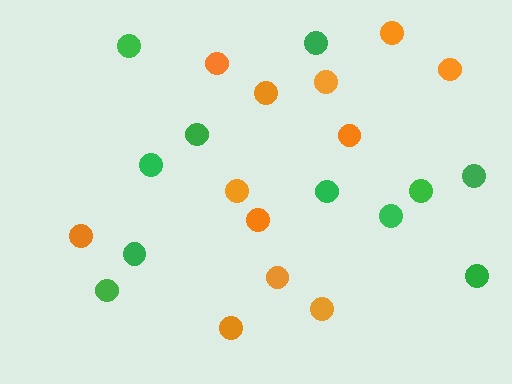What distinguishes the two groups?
There are 2 groups: one group of orange circles (12) and one group of green circles (11).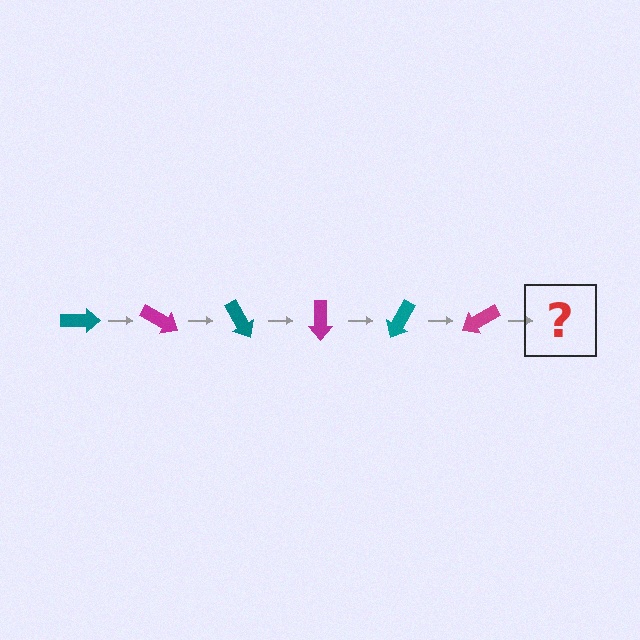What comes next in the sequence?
The next element should be a teal arrow, rotated 180 degrees from the start.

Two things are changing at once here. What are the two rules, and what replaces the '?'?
The two rules are that it rotates 30 degrees each step and the color cycles through teal and magenta. The '?' should be a teal arrow, rotated 180 degrees from the start.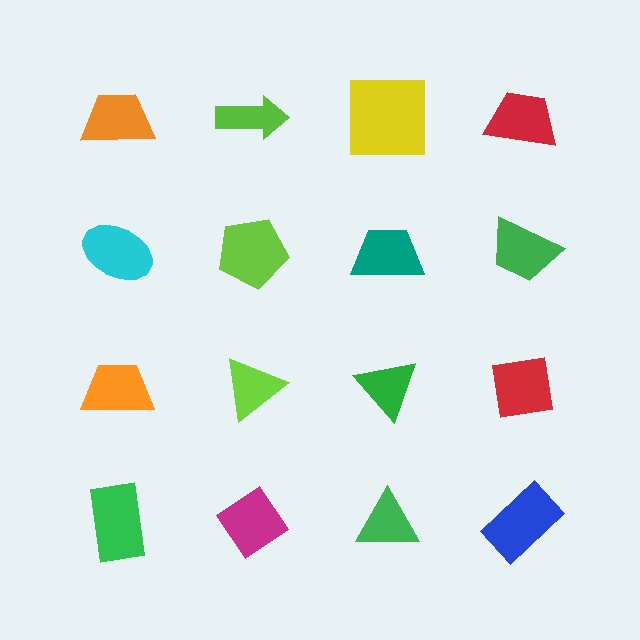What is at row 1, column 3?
A yellow square.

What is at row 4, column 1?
A green rectangle.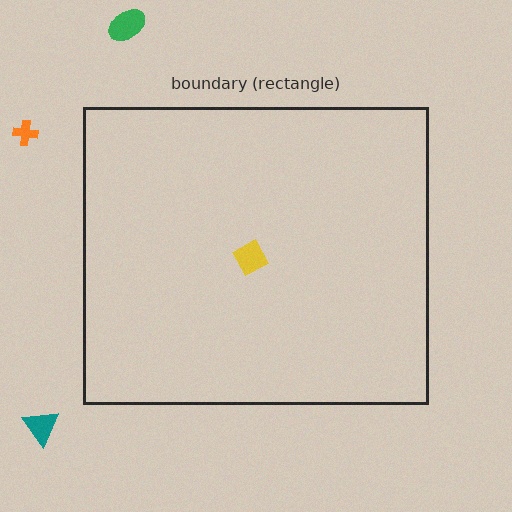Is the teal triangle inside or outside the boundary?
Outside.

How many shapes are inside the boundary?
1 inside, 3 outside.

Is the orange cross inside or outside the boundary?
Outside.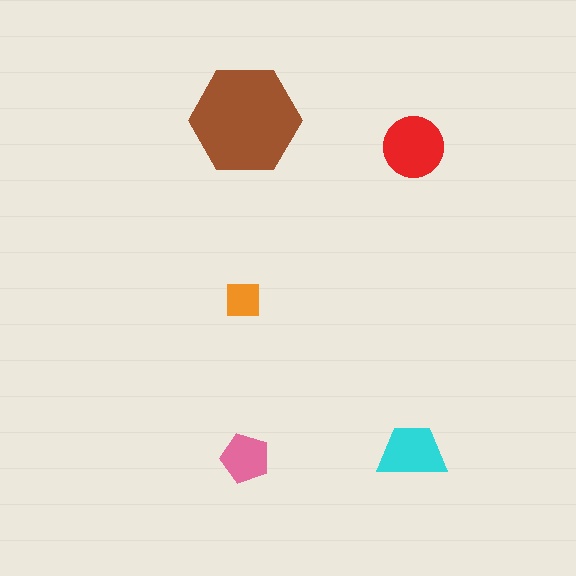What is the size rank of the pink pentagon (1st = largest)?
4th.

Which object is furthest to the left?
The orange square is leftmost.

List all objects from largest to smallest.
The brown hexagon, the red circle, the cyan trapezoid, the pink pentagon, the orange square.